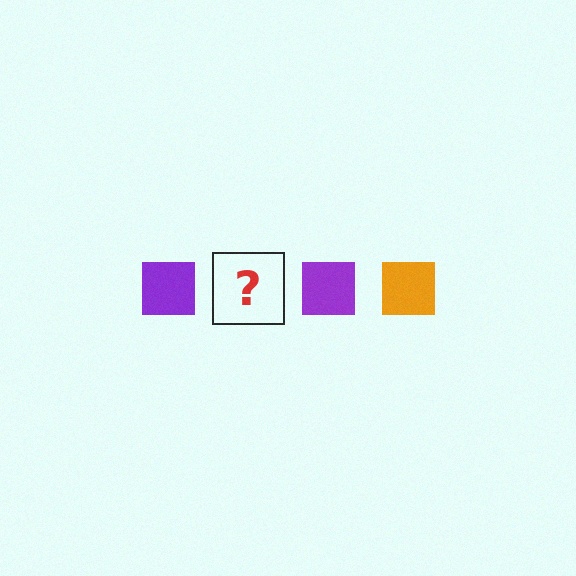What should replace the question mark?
The question mark should be replaced with an orange square.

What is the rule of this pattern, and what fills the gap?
The rule is that the pattern cycles through purple, orange squares. The gap should be filled with an orange square.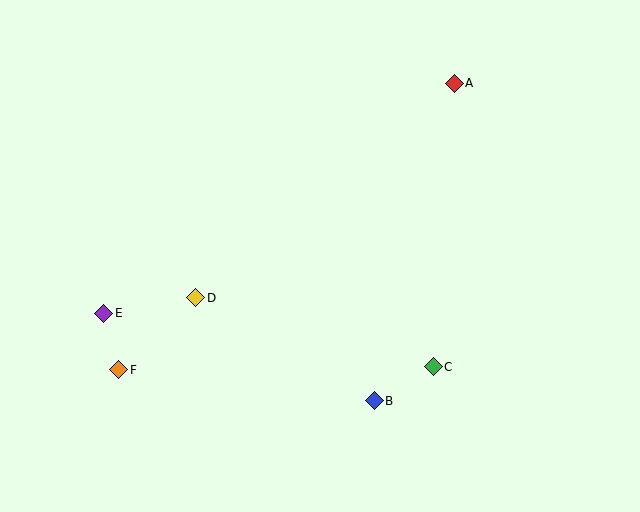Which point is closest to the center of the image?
Point D at (196, 298) is closest to the center.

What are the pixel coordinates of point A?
Point A is at (454, 84).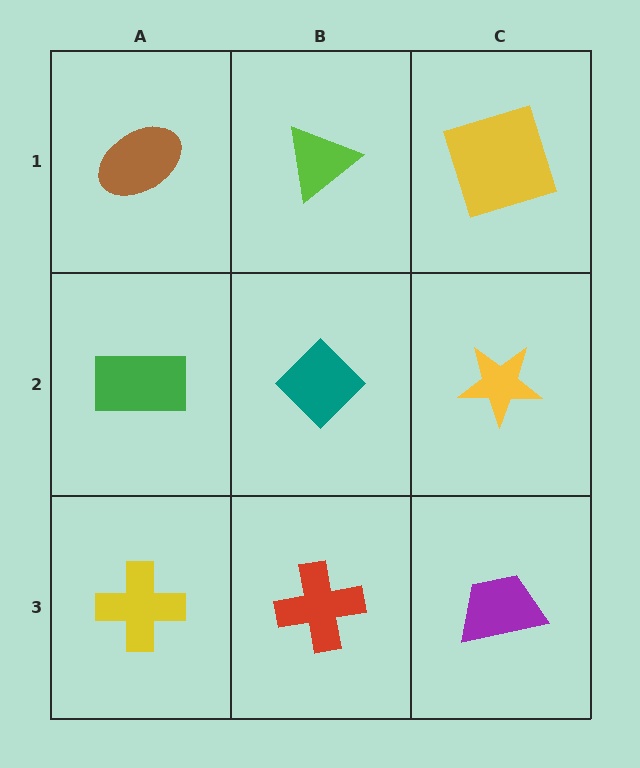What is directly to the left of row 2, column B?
A green rectangle.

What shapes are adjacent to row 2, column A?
A brown ellipse (row 1, column A), a yellow cross (row 3, column A), a teal diamond (row 2, column B).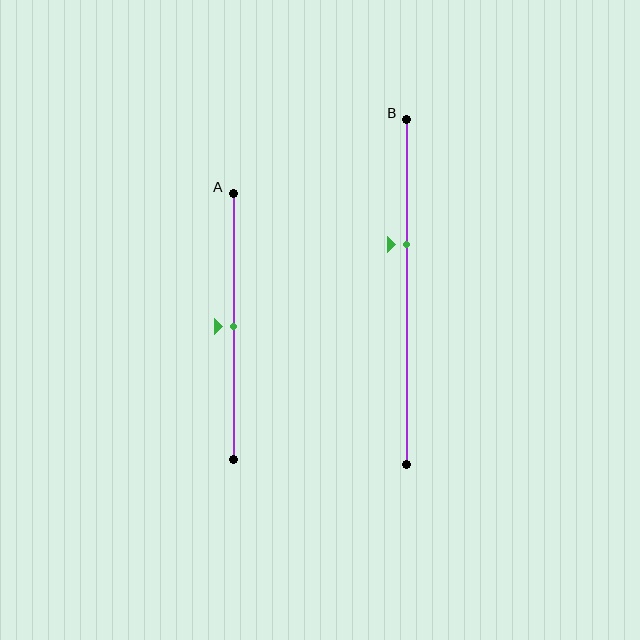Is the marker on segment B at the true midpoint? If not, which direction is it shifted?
No, the marker on segment B is shifted upward by about 14% of the segment length.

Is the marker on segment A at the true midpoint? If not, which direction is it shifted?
Yes, the marker on segment A is at the true midpoint.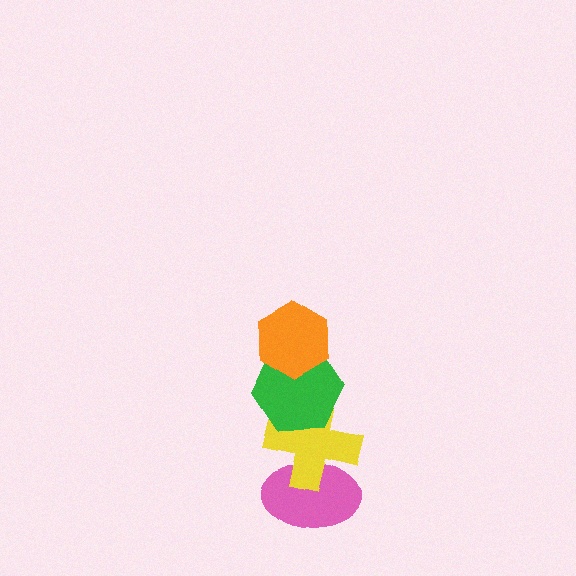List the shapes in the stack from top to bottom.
From top to bottom: the orange hexagon, the green hexagon, the yellow cross, the pink ellipse.